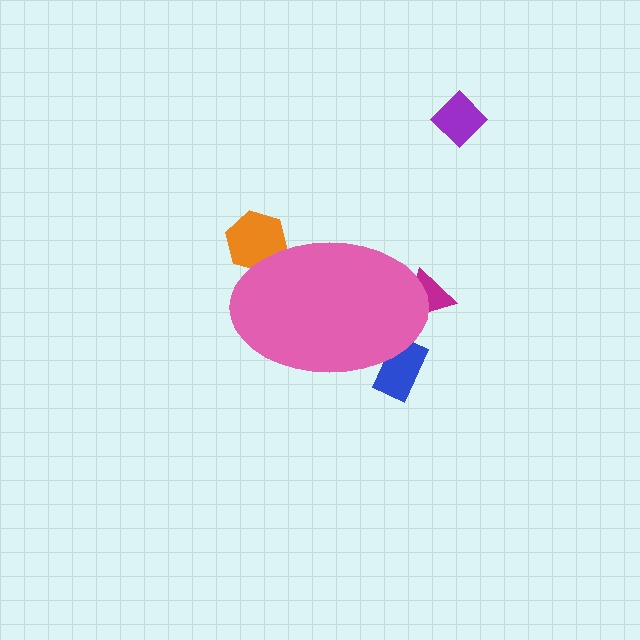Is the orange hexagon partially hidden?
Yes, the orange hexagon is partially hidden behind the pink ellipse.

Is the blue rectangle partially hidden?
Yes, the blue rectangle is partially hidden behind the pink ellipse.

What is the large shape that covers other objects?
A pink ellipse.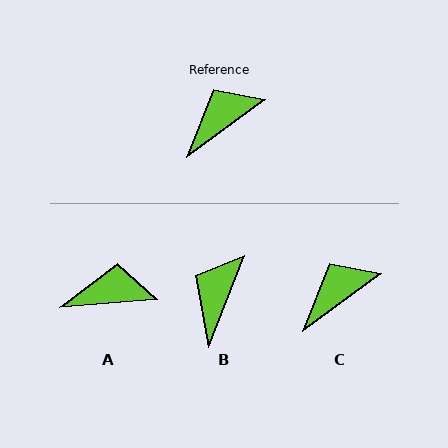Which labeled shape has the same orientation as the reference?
C.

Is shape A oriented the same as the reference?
No, it is off by about 31 degrees.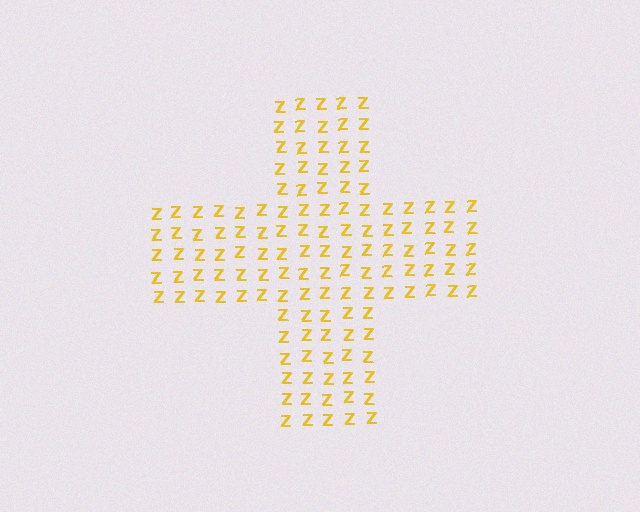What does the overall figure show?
The overall figure shows a cross.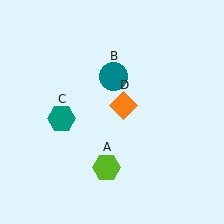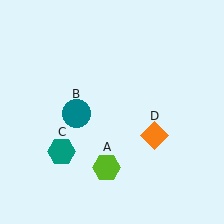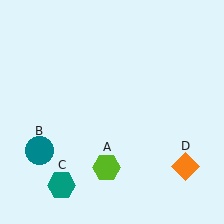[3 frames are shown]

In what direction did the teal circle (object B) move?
The teal circle (object B) moved down and to the left.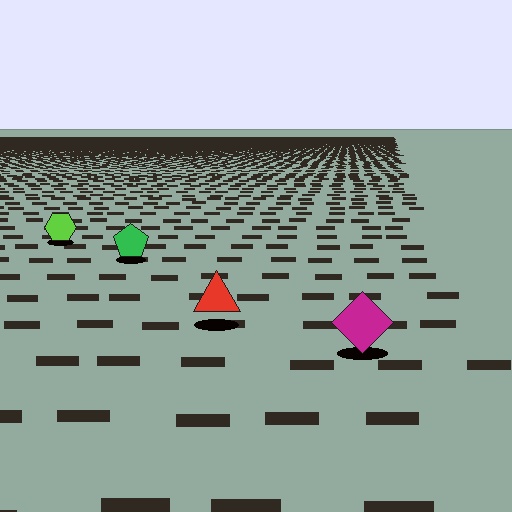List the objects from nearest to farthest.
From nearest to farthest: the magenta diamond, the red triangle, the green pentagon, the lime hexagon.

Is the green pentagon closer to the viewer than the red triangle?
No. The red triangle is closer — you can tell from the texture gradient: the ground texture is coarser near it.